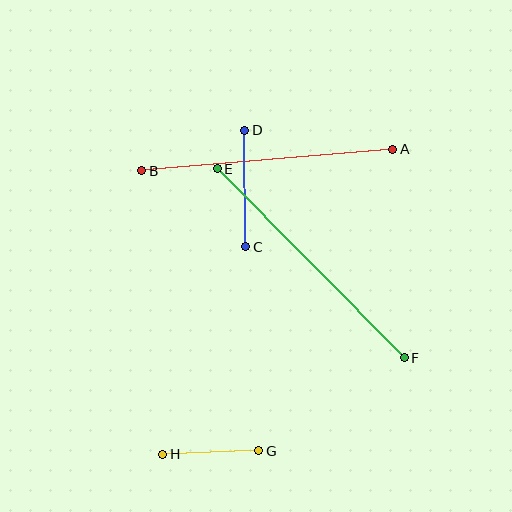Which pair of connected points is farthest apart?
Points E and F are farthest apart.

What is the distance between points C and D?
The distance is approximately 117 pixels.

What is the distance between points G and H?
The distance is approximately 96 pixels.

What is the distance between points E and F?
The distance is approximately 266 pixels.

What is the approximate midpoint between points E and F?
The midpoint is at approximately (311, 263) pixels.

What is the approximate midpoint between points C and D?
The midpoint is at approximately (245, 188) pixels.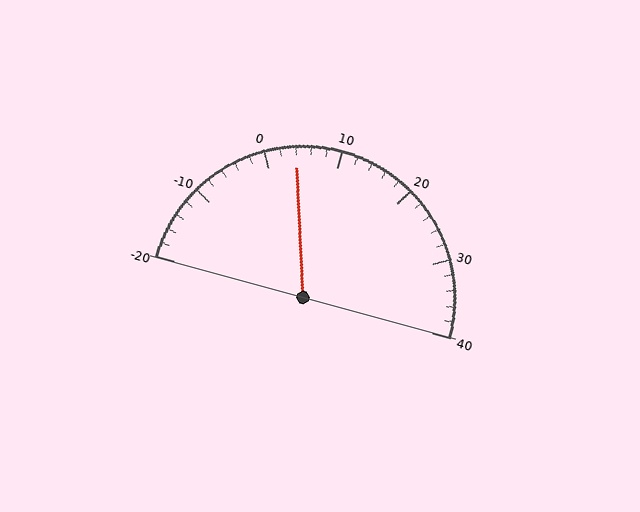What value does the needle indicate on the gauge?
The needle indicates approximately 4.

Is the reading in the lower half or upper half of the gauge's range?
The reading is in the lower half of the range (-20 to 40).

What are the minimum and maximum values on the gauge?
The gauge ranges from -20 to 40.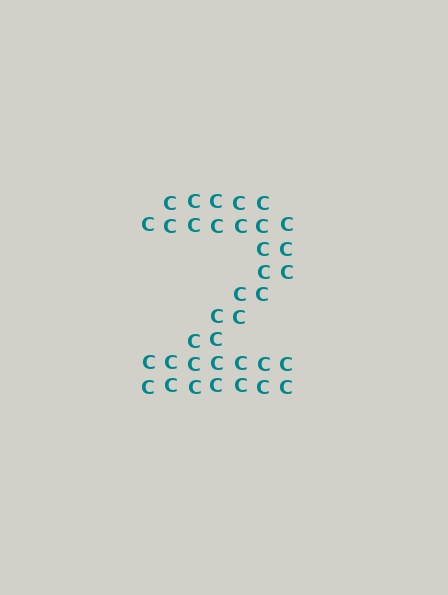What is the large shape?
The large shape is the digit 2.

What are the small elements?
The small elements are letter C's.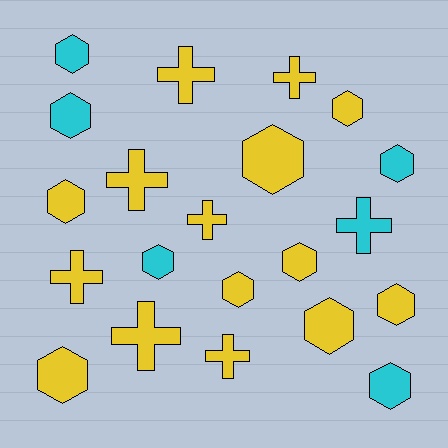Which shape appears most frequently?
Hexagon, with 13 objects.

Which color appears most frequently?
Yellow, with 15 objects.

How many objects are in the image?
There are 21 objects.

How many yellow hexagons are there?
There are 8 yellow hexagons.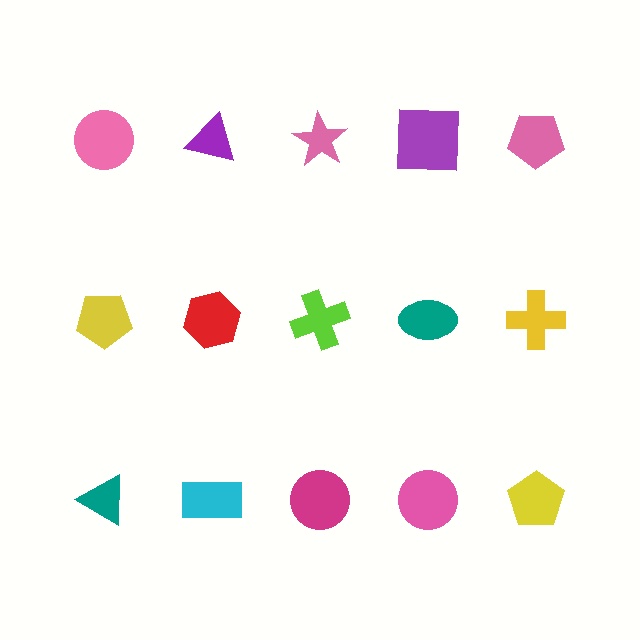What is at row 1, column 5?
A pink pentagon.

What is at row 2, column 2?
A red hexagon.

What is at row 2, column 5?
A yellow cross.